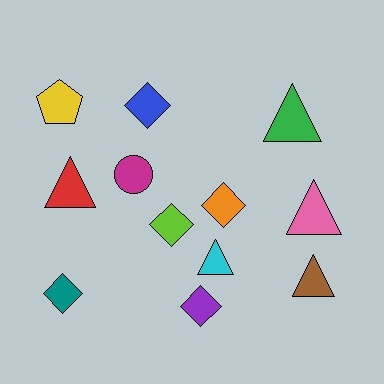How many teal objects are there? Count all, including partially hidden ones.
There is 1 teal object.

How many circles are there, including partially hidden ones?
There is 1 circle.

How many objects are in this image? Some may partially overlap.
There are 12 objects.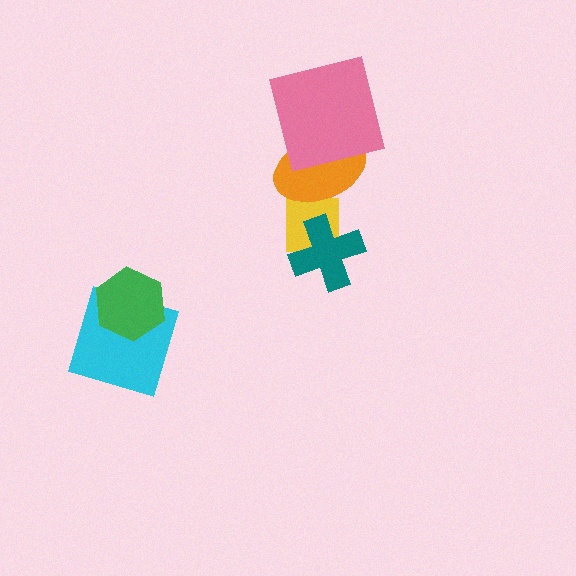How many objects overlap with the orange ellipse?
2 objects overlap with the orange ellipse.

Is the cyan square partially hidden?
Yes, it is partially covered by another shape.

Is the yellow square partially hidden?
Yes, it is partially covered by another shape.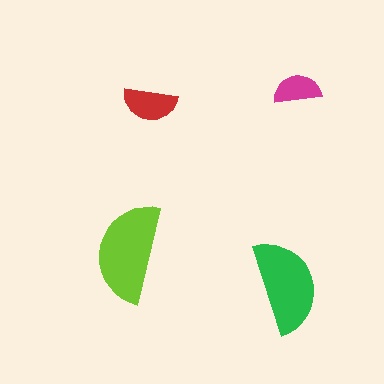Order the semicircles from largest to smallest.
the lime one, the green one, the red one, the magenta one.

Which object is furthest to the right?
The magenta semicircle is rightmost.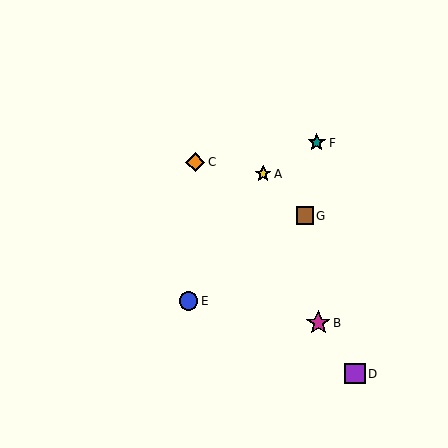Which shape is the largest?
The magenta star (labeled B) is the largest.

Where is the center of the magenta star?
The center of the magenta star is at (318, 323).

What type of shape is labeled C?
Shape C is an orange diamond.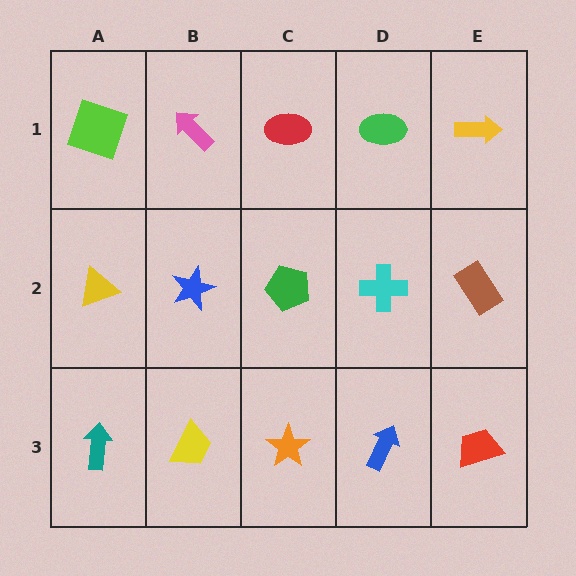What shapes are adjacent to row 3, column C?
A green pentagon (row 2, column C), a yellow trapezoid (row 3, column B), a blue arrow (row 3, column D).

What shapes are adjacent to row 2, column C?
A red ellipse (row 1, column C), an orange star (row 3, column C), a blue star (row 2, column B), a cyan cross (row 2, column D).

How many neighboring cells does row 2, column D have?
4.